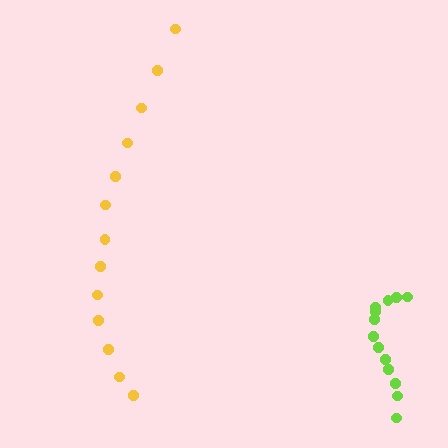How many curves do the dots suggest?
There are 2 distinct paths.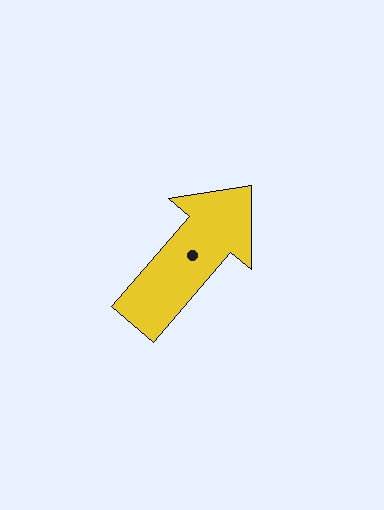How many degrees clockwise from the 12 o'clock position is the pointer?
Approximately 41 degrees.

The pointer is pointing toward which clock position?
Roughly 1 o'clock.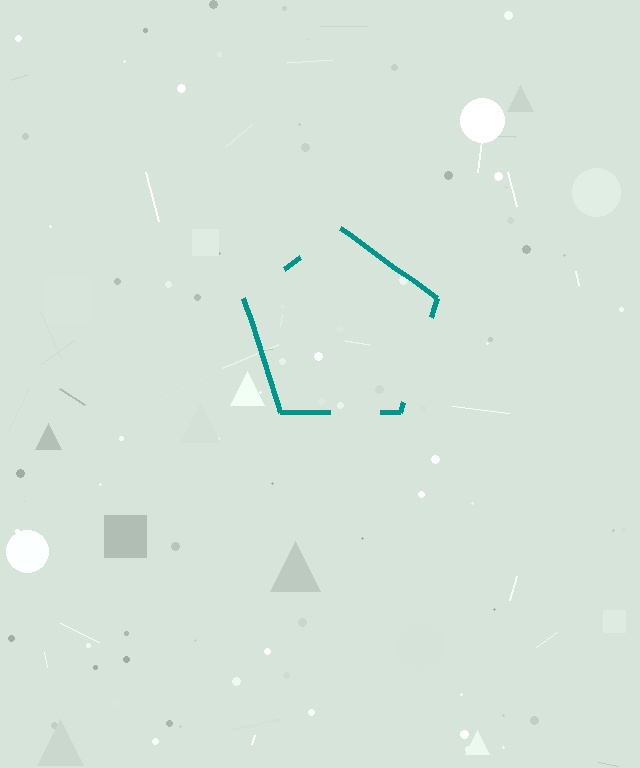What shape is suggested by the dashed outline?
The dashed outline suggests a pentagon.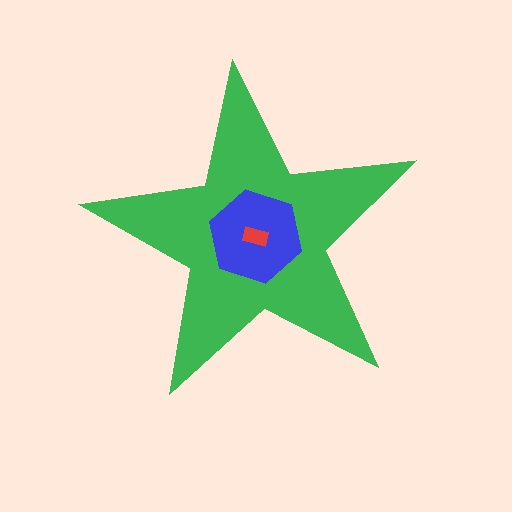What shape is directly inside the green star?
The blue hexagon.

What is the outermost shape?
The green star.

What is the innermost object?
The red rectangle.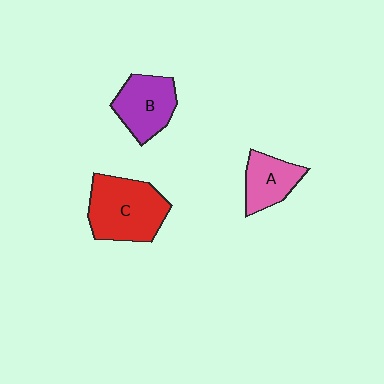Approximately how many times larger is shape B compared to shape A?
Approximately 1.3 times.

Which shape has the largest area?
Shape C (red).